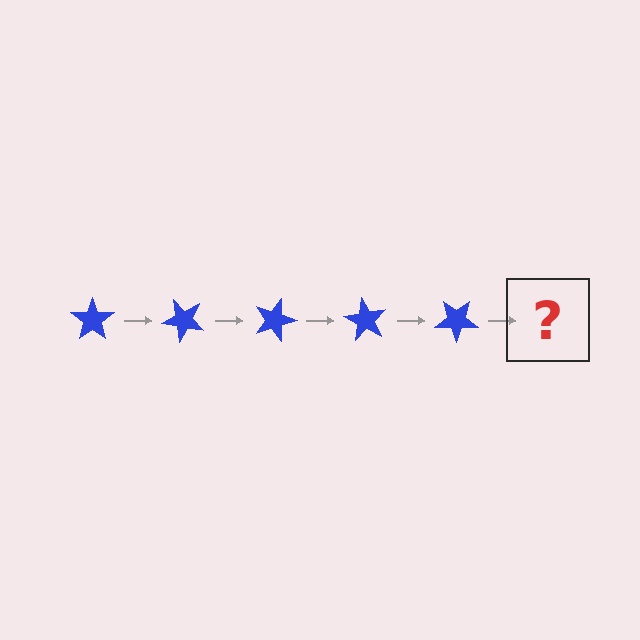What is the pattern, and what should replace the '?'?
The pattern is that the star rotates 45 degrees each step. The '?' should be a blue star rotated 225 degrees.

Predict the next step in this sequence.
The next step is a blue star rotated 225 degrees.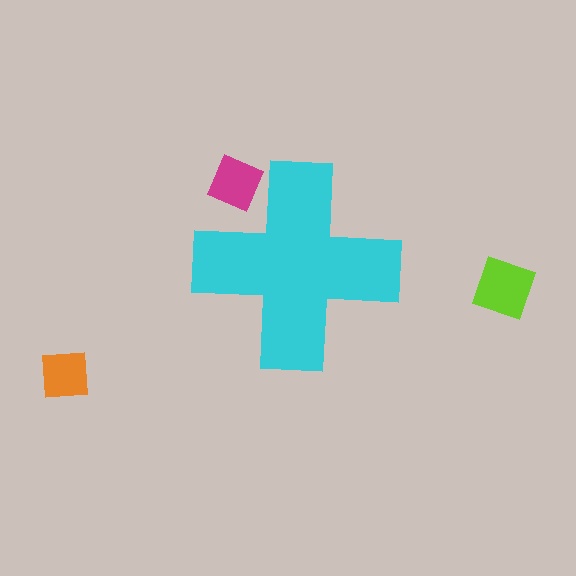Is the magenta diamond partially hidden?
Yes, the magenta diamond is partially hidden behind the cyan cross.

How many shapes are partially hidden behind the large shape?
1 shape is partially hidden.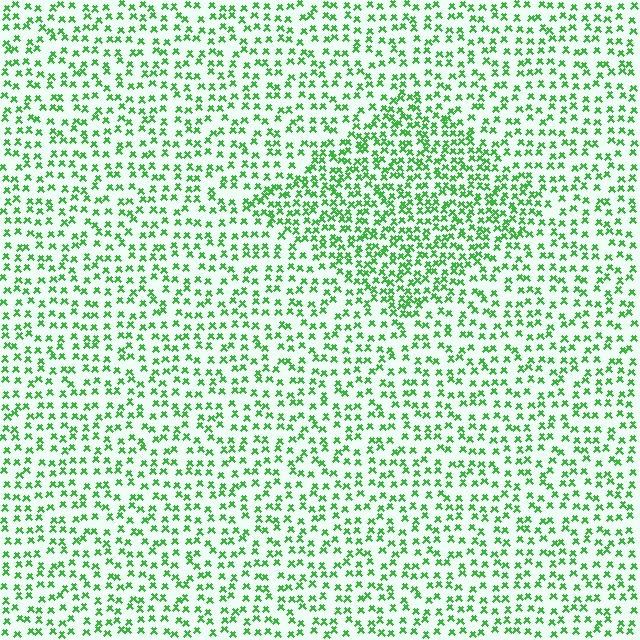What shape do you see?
I see a diamond.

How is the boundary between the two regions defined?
The boundary is defined by a change in element density (approximately 1.7x ratio). All elements are the same color, size, and shape.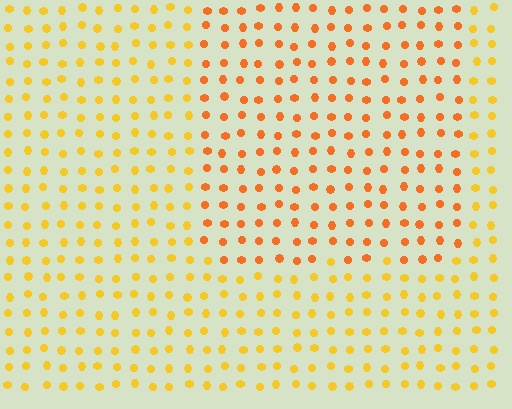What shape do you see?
I see a rectangle.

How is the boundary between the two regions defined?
The boundary is defined purely by a slight shift in hue (about 26 degrees). Spacing, size, and orientation are identical on both sides.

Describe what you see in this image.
The image is filled with small yellow elements in a uniform arrangement. A rectangle-shaped region is visible where the elements are tinted to a slightly different hue, forming a subtle color boundary.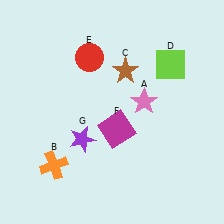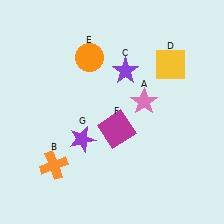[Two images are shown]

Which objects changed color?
C changed from brown to purple. D changed from lime to yellow. E changed from red to orange.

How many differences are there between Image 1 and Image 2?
There are 3 differences between the two images.